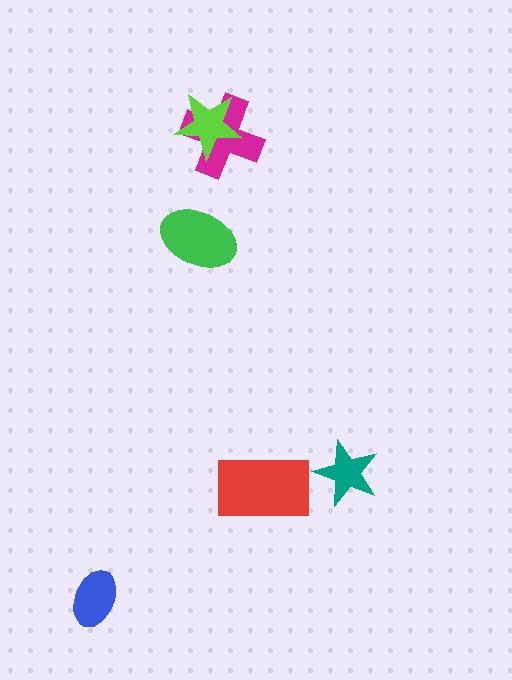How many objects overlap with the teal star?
0 objects overlap with the teal star.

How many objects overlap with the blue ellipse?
0 objects overlap with the blue ellipse.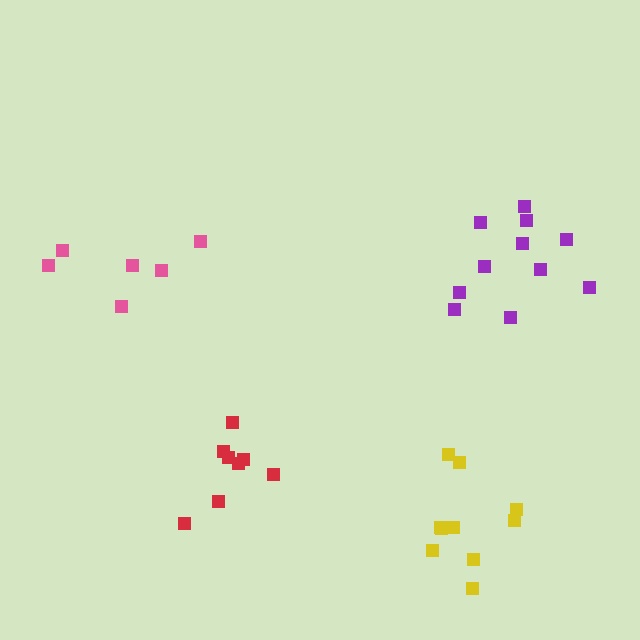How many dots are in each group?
Group 1: 8 dots, Group 2: 6 dots, Group 3: 10 dots, Group 4: 11 dots (35 total).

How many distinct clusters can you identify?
There are 4 distinct clusters.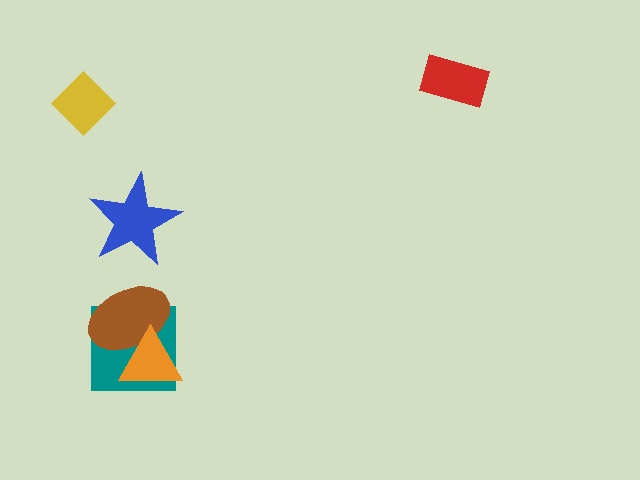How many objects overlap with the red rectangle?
0 objects overlap with the red rectangle.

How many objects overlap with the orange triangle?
2 objects overlap with the orange triangle.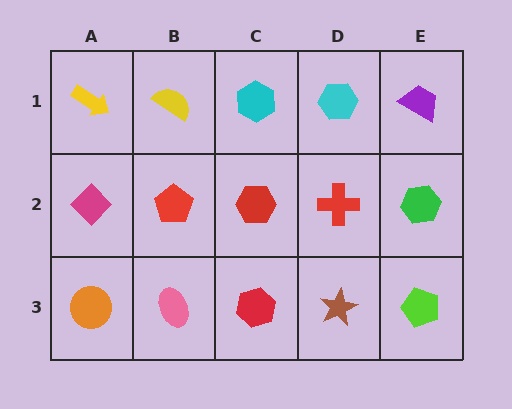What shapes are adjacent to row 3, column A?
A magenta diamond (row 2, column A), a pink ellipse (row 3, column B).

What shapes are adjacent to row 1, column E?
A green hexagon (row 2, column E), a cyan hexagon (row 1, column D).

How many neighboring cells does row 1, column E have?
2.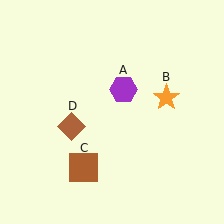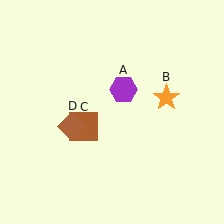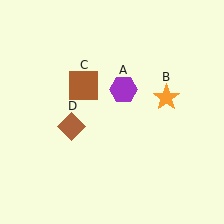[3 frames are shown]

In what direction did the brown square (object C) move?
The brown square (object C) moved up.